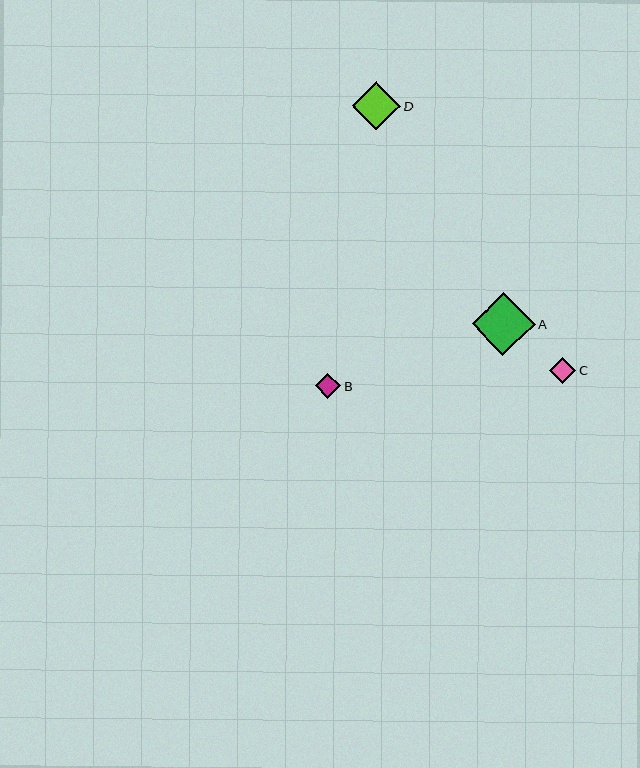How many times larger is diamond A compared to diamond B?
Diamond A is approximately 2.5 times the size of diamond B.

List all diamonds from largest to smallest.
From largest to smallest: A, D, C, B.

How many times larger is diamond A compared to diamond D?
Diamond A is approximately 1.3 times the size of diamond D.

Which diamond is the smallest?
Diamond B is the smallest with a size of approximately 25 pixels.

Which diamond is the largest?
Diamond A is the largest with a size of approximately 63 pixels.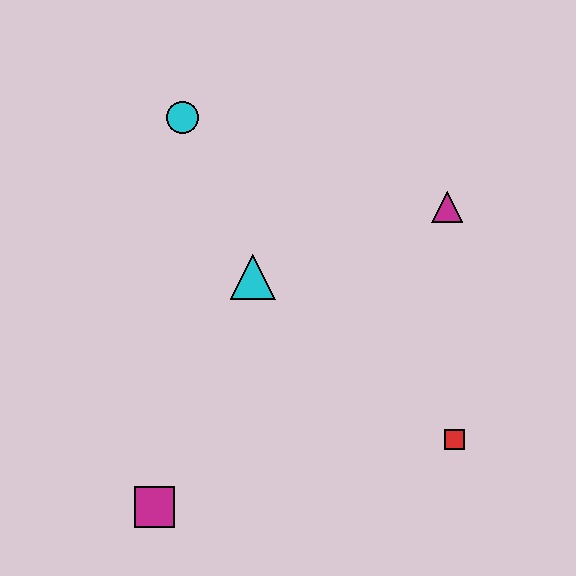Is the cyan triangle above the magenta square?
Yes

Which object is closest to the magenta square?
The cyan triangle is closest to the magenta square.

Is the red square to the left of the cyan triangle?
No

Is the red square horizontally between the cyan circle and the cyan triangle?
No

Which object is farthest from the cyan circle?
The red square is farthest from the cyan circle.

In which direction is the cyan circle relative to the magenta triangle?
The cyan circle is to the left of the magenta triangle.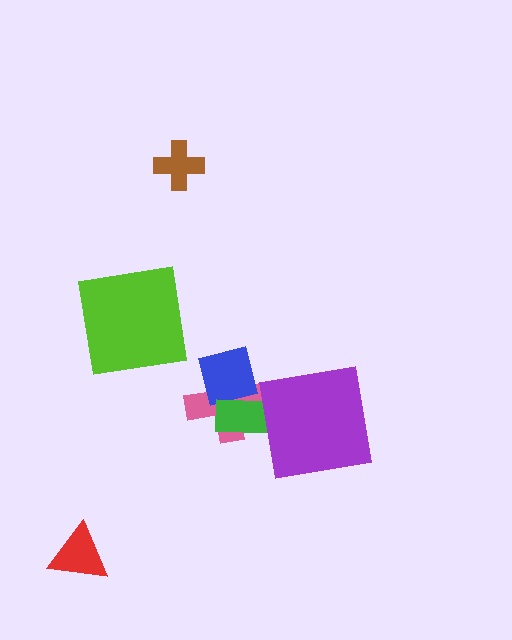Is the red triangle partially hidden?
No, no other shape covers it.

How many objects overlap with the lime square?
0 objects overlap with the lime square.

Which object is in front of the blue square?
The green rectangle is in front of the blue square.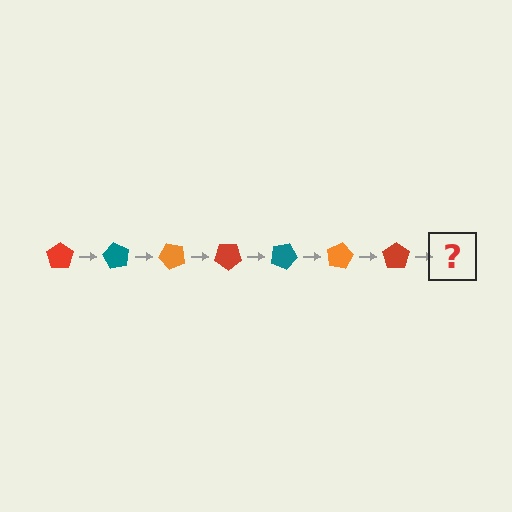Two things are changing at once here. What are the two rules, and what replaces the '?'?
The two rules are that it rotates 60 degrees each step and the color cycles through red, teal, and orange. The '?' should be a teal pentagon, rotated 420 degrees from the start.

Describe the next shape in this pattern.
It should be a teal pentagon, rotated 420 degrees from the start.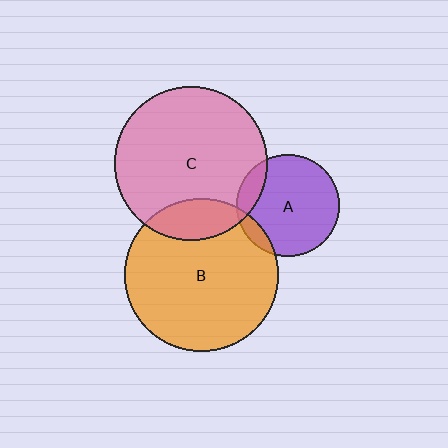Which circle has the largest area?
Circle C (pink).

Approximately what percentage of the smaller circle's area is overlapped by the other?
Approximately 15%.